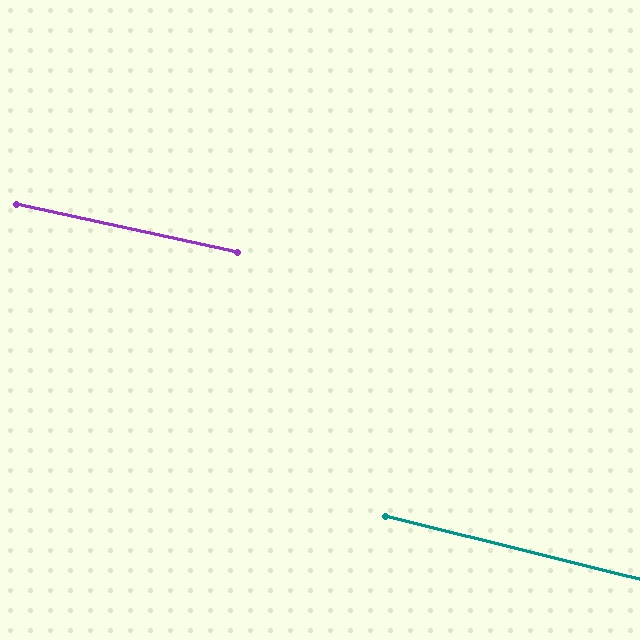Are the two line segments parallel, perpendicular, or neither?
Parallel — their directions differ by only 1.6°.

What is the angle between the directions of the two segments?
Approximately 2 degrees.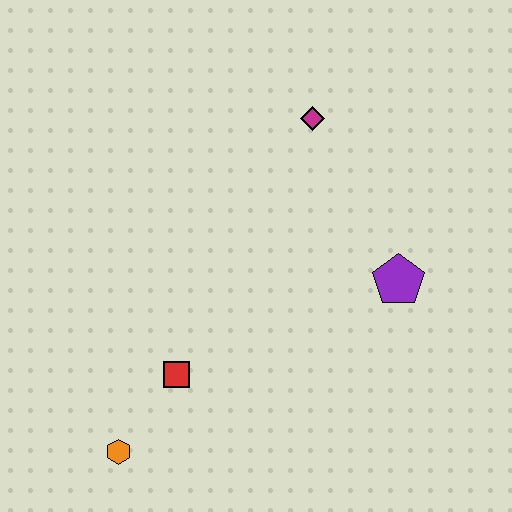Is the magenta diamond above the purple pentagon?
Yes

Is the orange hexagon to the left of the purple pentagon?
Yes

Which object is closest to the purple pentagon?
The magenta diamond is closest to the purple pentagon.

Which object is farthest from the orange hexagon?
The magenta diamond is farthest from the orange hexagon.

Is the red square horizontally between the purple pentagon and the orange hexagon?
Yes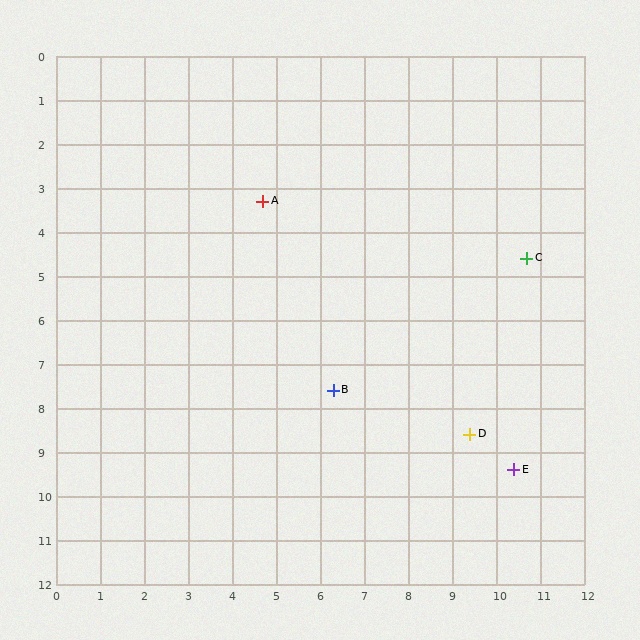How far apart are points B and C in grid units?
Points B and C are about 5.3 grid units apart.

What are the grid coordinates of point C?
Point C is at approximately (10.7, 4.6).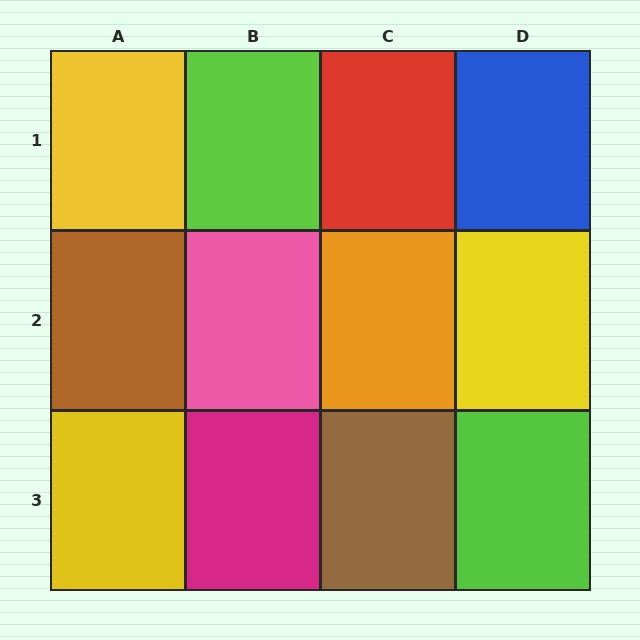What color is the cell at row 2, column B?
Pink.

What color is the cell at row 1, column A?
Yellow.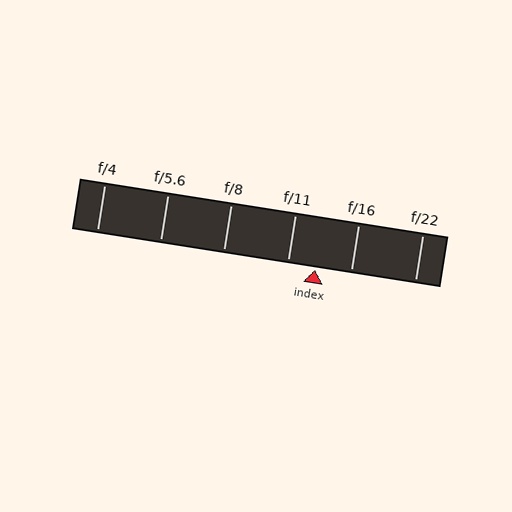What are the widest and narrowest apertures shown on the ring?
The widest aperture shown is f/4 and the narrowest is f/22.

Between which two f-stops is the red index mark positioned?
The index mark is between f/11 and f/16.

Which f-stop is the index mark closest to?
The index mark is closest to f/11.